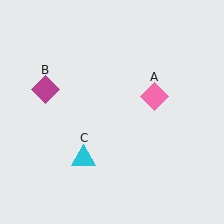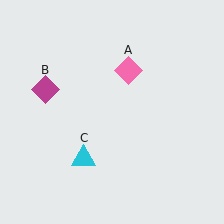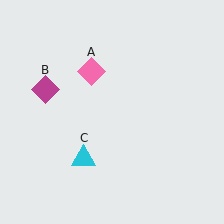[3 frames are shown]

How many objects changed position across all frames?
1 object changed position: pink diamond (object A).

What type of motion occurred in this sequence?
The pink diamond (object A) rotated counterclockwise around the center of the scene.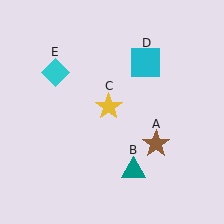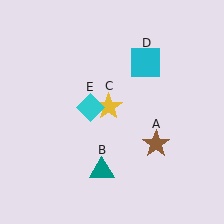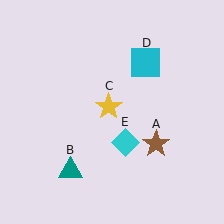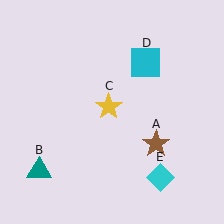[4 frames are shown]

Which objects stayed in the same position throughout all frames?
Brown star (object A) and yellow star (object C) and cyan square (object D) remained stationary.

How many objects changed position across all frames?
2 objects changed position: teal triangle (object B), cyan diamond (object E).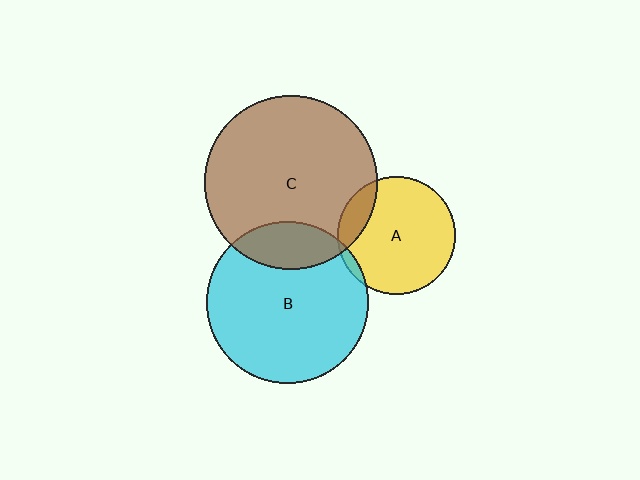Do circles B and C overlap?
Yes.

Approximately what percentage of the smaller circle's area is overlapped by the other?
Approximately 20%.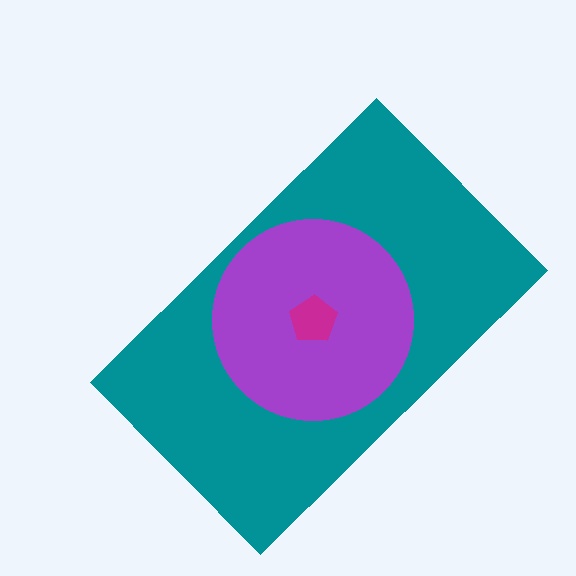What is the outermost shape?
The teal rectangle.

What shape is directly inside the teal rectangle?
The purple circle.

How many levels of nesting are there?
3.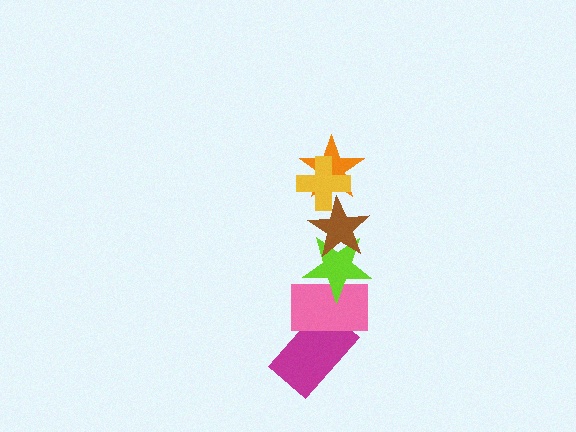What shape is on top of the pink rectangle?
The lime star is on top of the pink rectangle.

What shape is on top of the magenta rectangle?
The pink rectangle is on top of the magenta rectangle.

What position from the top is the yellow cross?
The yellow cross is 1st from the top.